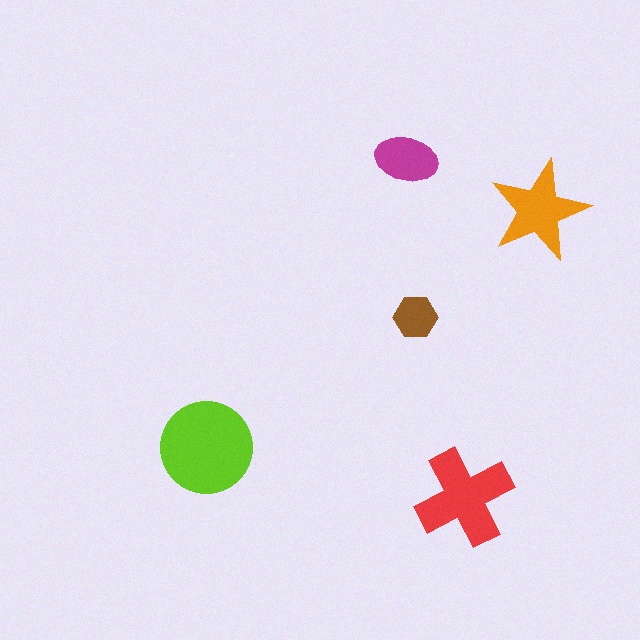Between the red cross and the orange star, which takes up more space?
The red cross.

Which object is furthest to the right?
The orange star is rightmost.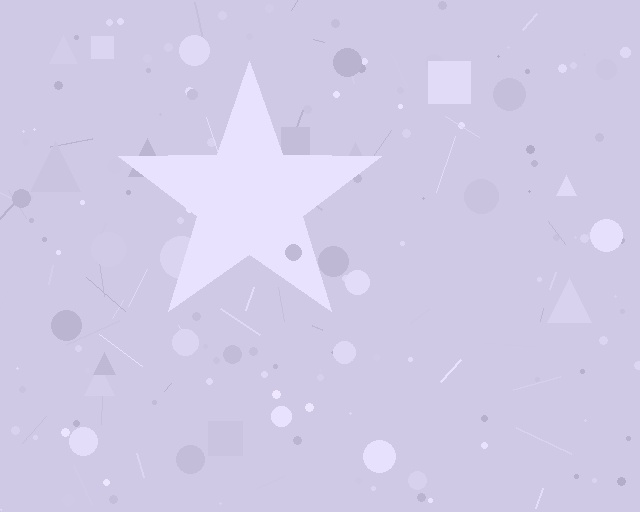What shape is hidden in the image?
A star is hidden in the image.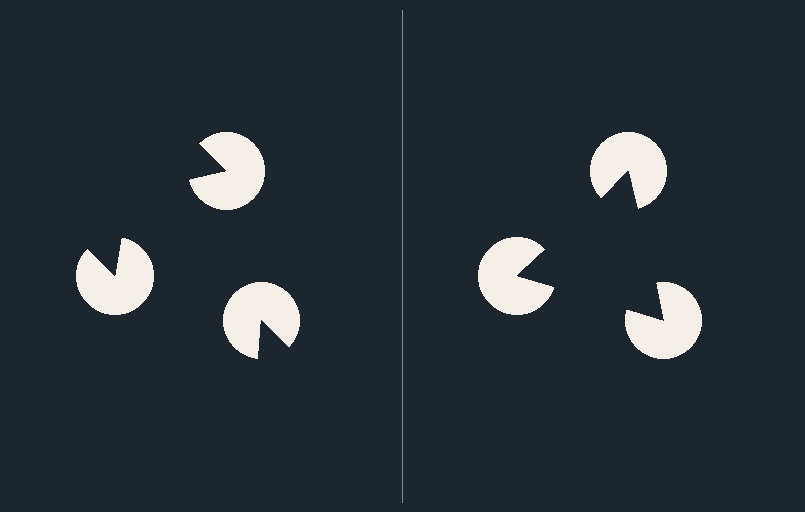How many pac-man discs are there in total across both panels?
6 — 3 on each side.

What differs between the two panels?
The pac-man discs are positioned identically on both sides; only the wedge orientations differ. On the right they align to a triangle; on the left they are misaligned.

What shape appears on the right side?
An illusory triangle.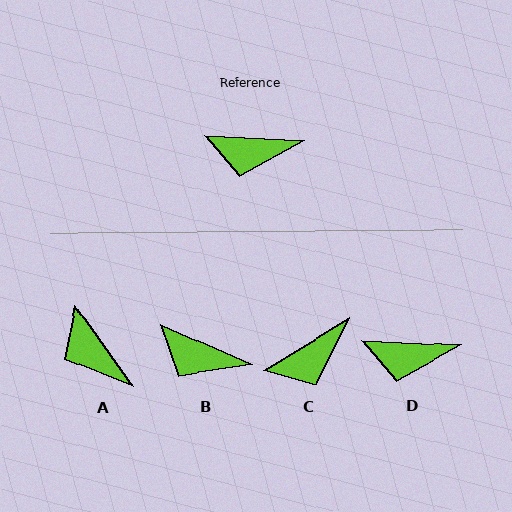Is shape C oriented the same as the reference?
No, it is off by about 34 degrees.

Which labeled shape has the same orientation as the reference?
D.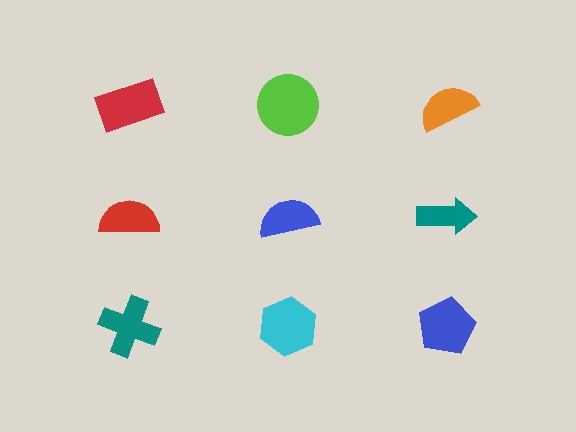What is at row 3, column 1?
A teal cross.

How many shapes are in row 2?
3 shapes.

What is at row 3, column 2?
A cyan hexagon.